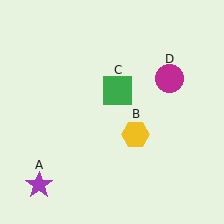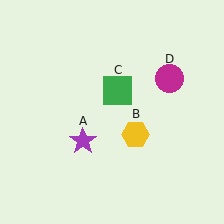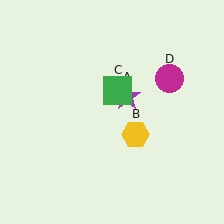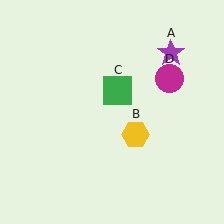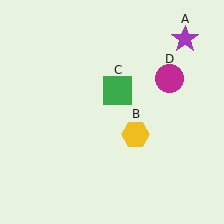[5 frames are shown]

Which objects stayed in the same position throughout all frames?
Yellow hexagon (object B) and green square (object C) and magenta circle (object D) remained stationary.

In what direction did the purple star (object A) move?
The purple star (object A) moved up and to the right.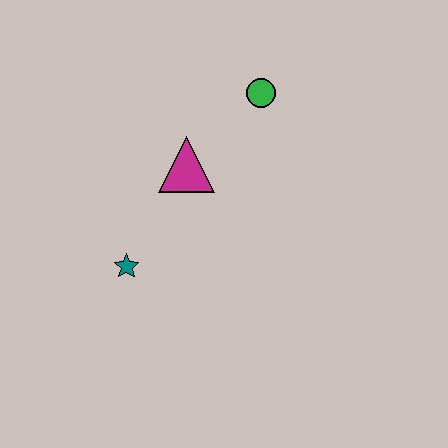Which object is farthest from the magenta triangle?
The teal star is farthest from the magenta triangle.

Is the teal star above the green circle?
No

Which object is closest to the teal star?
The magenta triangle is closest to the teal star.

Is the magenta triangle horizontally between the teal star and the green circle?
Yes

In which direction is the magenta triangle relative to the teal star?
The magenta triangle is above the teal star.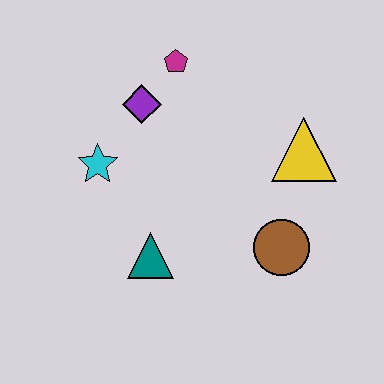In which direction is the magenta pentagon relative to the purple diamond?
The magenta pentagon is above the purple diamond.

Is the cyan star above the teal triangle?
Yes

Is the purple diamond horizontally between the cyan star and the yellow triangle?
Yes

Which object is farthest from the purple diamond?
The brown circle is farthest from the purple diamond.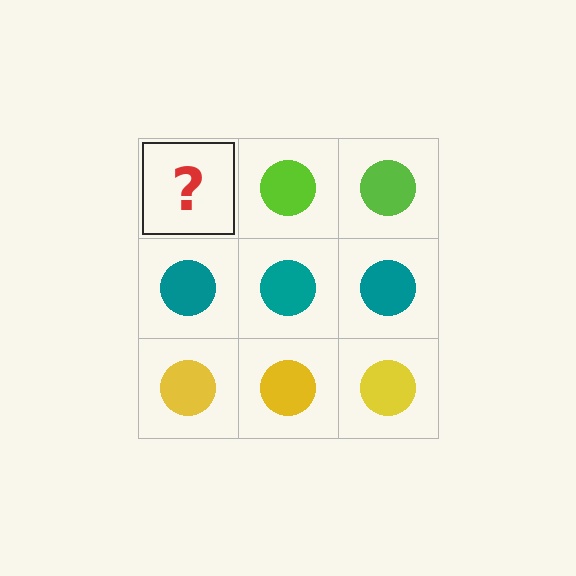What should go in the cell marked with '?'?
The missing cell should contain a lime circle.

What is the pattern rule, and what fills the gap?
The rule is that each row has a consistent color. The gap should be filled with a lime circle.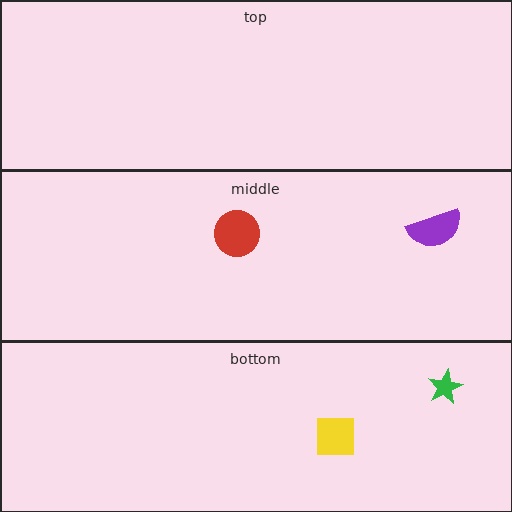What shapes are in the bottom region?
The yellow square, the green star.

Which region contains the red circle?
The middle region.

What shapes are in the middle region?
The purple semicircle, the red circle.